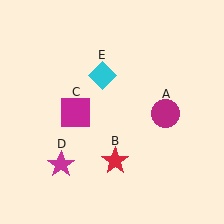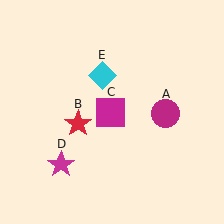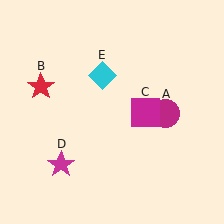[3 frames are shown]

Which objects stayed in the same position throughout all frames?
Magenta circle (object A) and magenta star (object D) and cyan diamond (object E) remained stationary.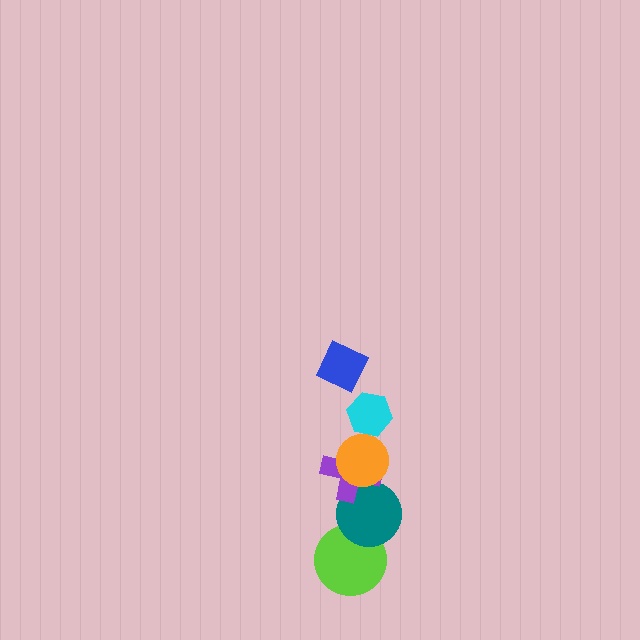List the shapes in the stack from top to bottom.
From top to bottom: the blue diamond, the cyan hexagon, the orange circle, the purple cross, the teal circle, the lime circle.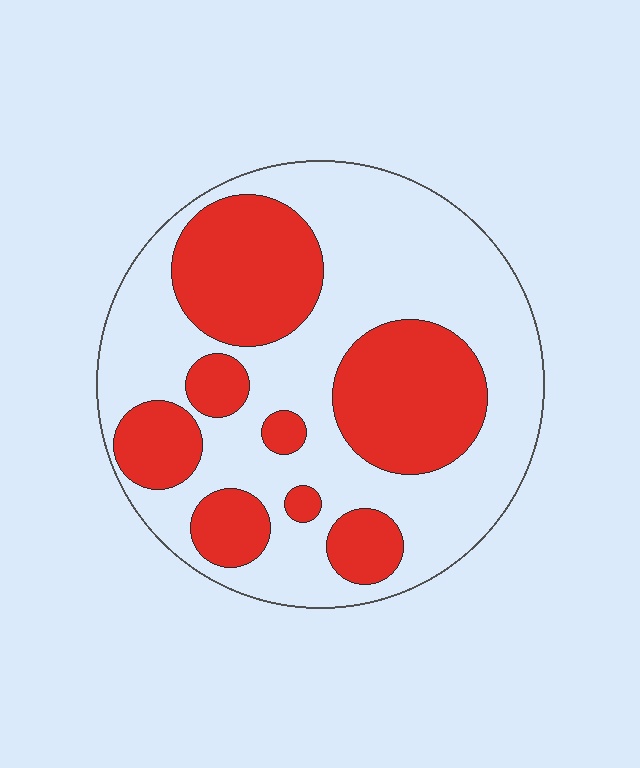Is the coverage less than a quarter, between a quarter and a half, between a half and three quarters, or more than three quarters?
Between a quarter and a half.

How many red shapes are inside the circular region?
8.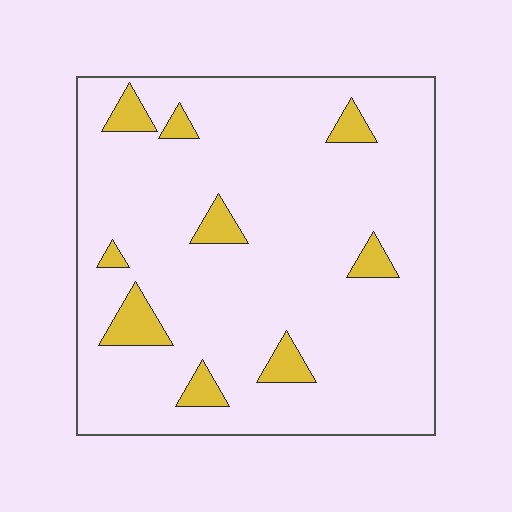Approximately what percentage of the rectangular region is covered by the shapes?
Approximately 10%.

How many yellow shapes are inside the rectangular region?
9.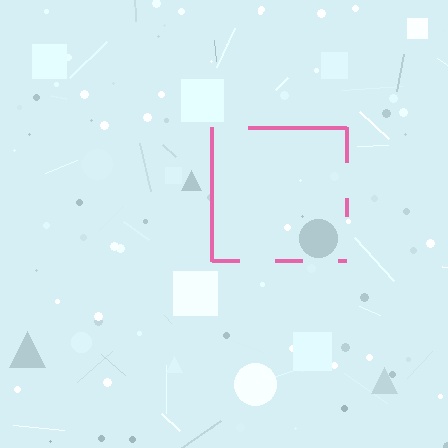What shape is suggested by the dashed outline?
The dashed outline suggests a square.